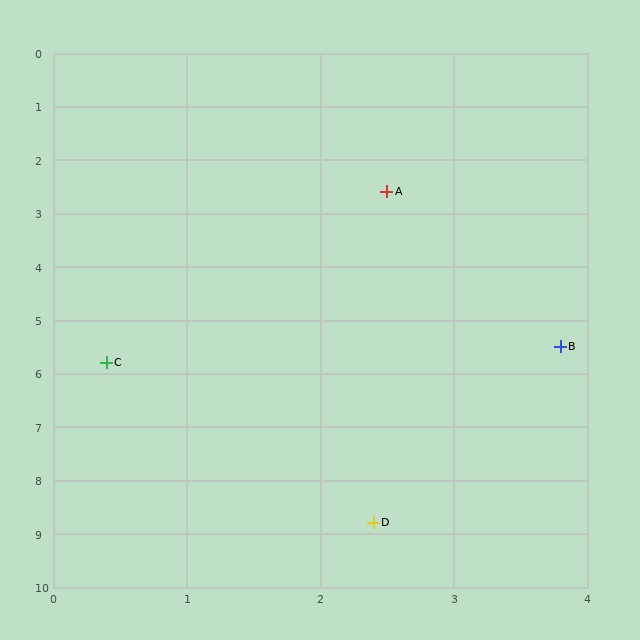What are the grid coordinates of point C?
Point C is at approximately (0.4, 5.8).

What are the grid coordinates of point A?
Point A is at approximately (2.5, 2.6).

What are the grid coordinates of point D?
Point D is at approximately (2.4, 8.8).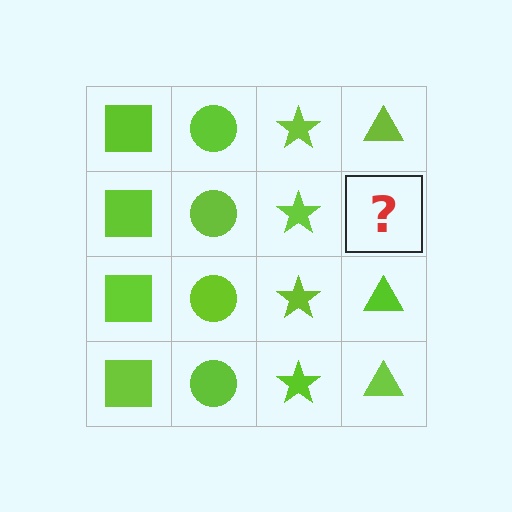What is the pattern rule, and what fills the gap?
The rule is that each column has a consistent shape. The gap should be filled with a lime triangle.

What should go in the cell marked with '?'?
The missing cell should contain a lime triangle.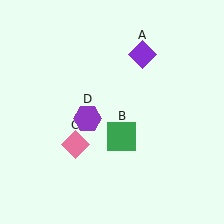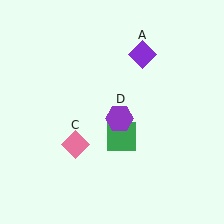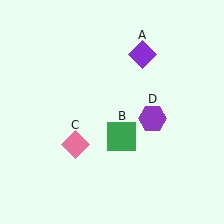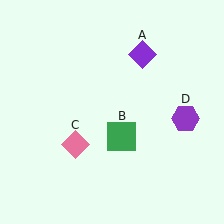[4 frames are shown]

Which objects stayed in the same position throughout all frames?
Purple diamond (object A) and green square (object B) and pink diamond (object C) remained stationary.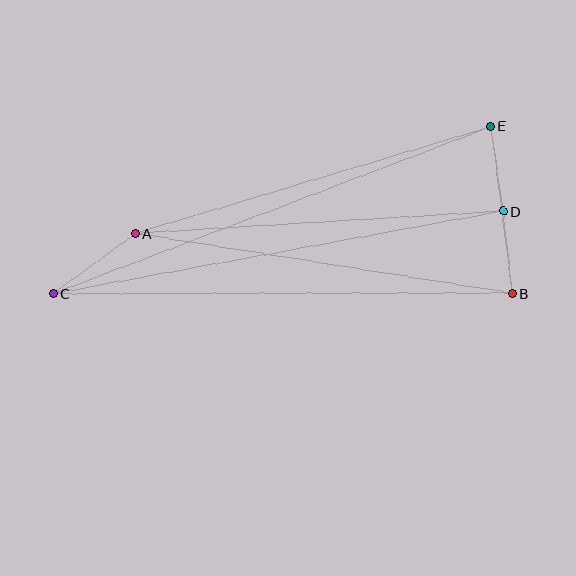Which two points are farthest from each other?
Points C and E are farthest from each other.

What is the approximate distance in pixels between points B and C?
The distance between B and C is approximately 459 pixels.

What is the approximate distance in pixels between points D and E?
The distance between D and E is approximately 85 pixels.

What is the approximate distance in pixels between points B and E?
The distance between B and E is approximately 168 pixels.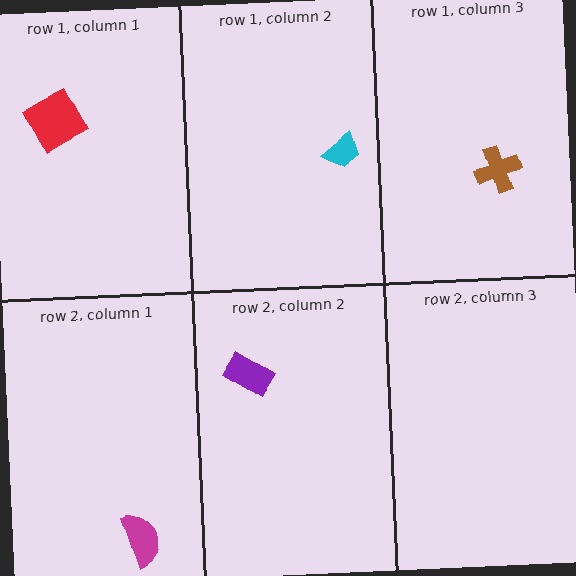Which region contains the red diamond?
The row 1, column 1 region.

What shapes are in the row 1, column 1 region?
The red diamond.